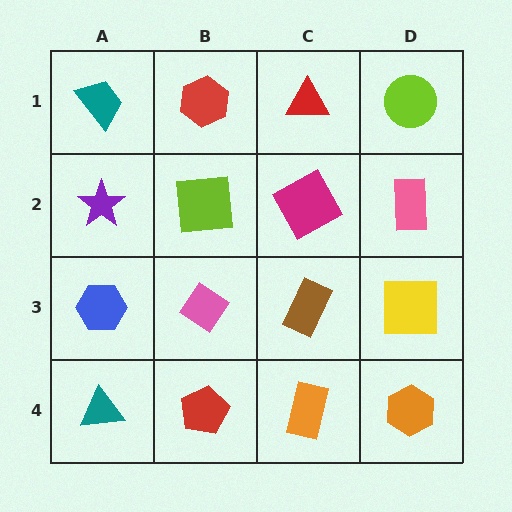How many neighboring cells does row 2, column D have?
3.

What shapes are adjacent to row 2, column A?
A teal trapezoid (row 1, column A), a blue hexagon (row 3, column A), a lime square (row 2, column B).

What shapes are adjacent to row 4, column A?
A blue hexagon (row 3, column A), a red pentagon (row 4, column B).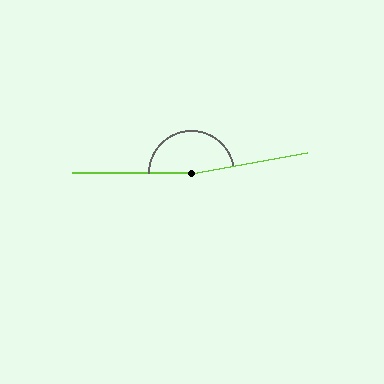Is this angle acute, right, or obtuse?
It is obtuse.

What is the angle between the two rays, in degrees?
Approximately 170 degrees.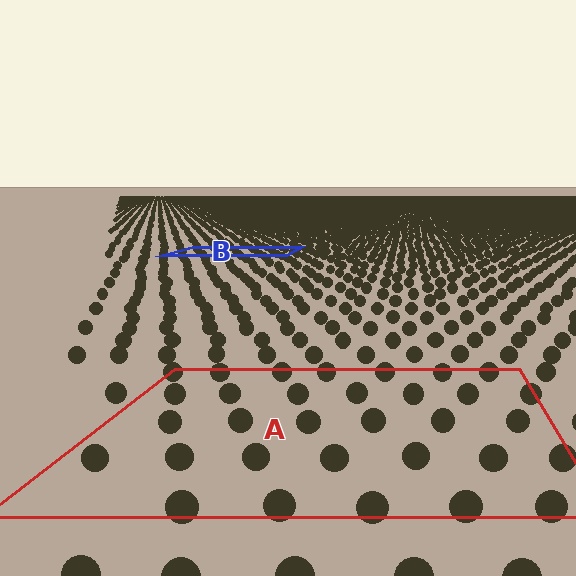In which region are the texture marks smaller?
The texture marks are smaller in region B, because it is farther away.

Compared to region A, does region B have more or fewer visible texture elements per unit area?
Region B has more texture elements per unit area — they are packed more densely because it is farther away.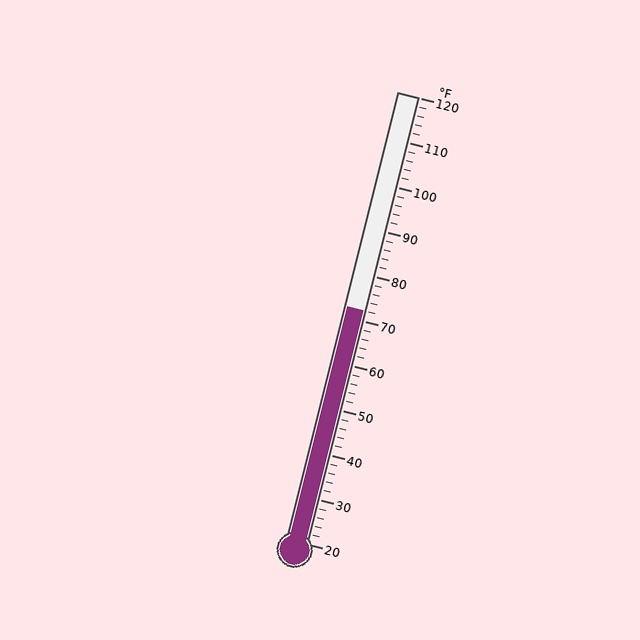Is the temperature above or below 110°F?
The temperature is below 110°F.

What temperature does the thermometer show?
The thermometer shows approximately 72°F.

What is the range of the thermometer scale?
The thermometer scale ranges from 20°F to 120°F.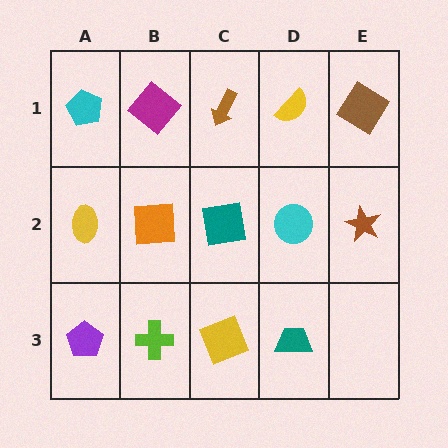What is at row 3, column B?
A lime cross.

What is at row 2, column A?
A yellow ellipse.